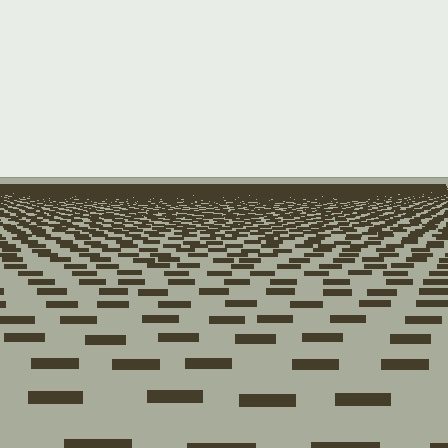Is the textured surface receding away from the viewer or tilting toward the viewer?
The surface is receding away from the viewer. Texture elements get smaller and denser toward the top.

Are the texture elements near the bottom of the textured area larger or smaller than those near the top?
Larger. Near the bottom, elements are closer to the viewer and appear at a bigger on-screen size.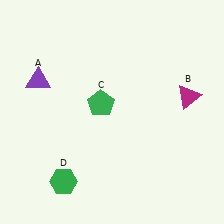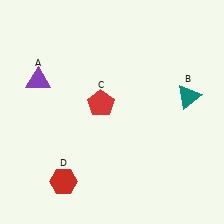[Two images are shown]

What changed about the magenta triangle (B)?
In Image 1, B is magenta. In Image 2, it changed to teal.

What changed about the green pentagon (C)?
In Image 1, C is green. In Image 2, it changed to red.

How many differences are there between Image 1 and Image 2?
There are 3 differences between the two images.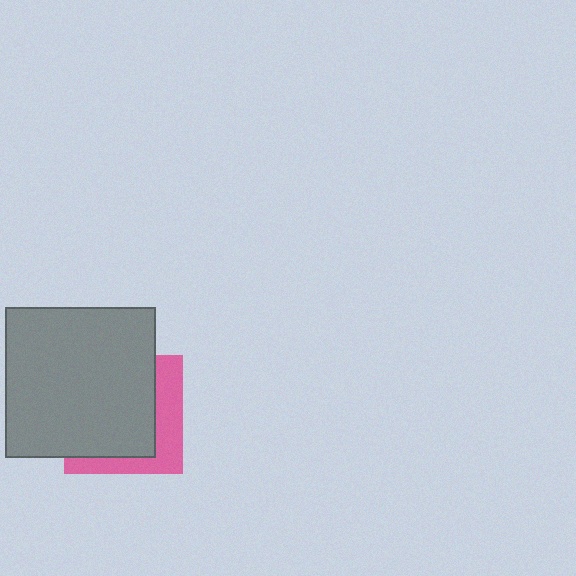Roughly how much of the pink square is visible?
A small part of it is visible (roughly 34%).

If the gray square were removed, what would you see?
You would see the complete pink square.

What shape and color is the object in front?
The object in front is a gray square.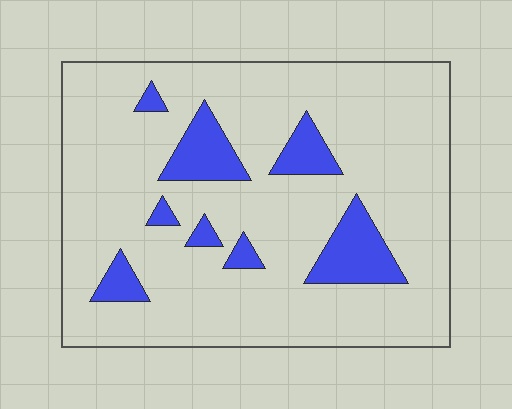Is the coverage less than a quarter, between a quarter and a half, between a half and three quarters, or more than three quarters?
Less than a quarter.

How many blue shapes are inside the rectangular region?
8.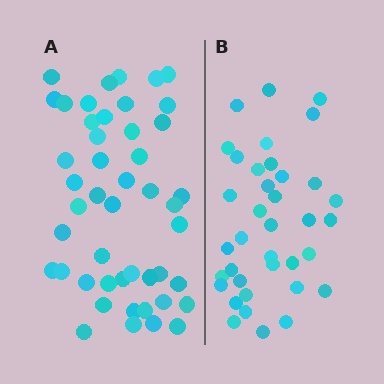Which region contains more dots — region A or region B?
Region A (the left region) has more dots.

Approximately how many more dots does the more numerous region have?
Region A has roughly 10 or so more dots than region B.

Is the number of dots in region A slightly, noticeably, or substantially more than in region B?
Region A has noticeably more, but not dramatically so. The ratio is roughly 1.3 to 1.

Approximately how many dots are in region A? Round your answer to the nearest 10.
About 50 dots. (The exact count is 47, which rounds to 50.)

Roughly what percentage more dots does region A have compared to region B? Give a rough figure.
About 25% more.